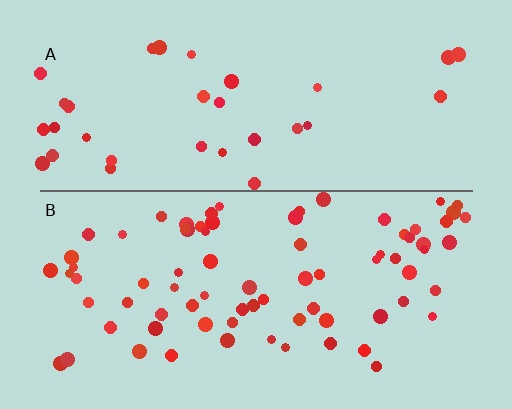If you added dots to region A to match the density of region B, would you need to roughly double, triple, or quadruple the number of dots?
Approximately double.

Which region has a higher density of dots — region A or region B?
B (the bottom).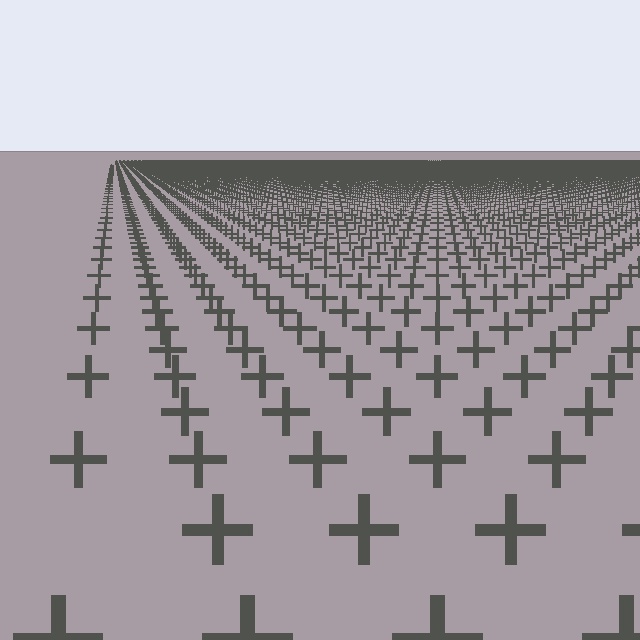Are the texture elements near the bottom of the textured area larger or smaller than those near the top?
Larger. Near the bottom, elements are closer to the viewer and appear at a bigger on-screen size.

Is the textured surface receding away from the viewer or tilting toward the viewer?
The surface is receding away from the viewer. Texture elements get smaller and denser toward the top.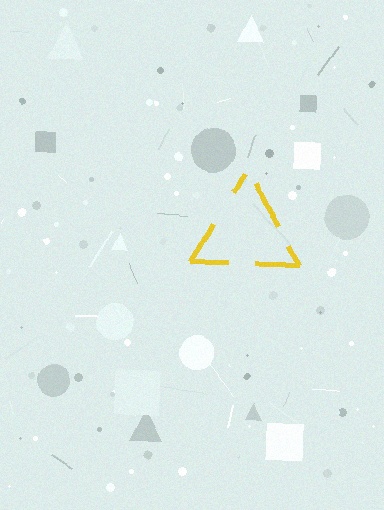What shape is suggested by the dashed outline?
The dashed outline suggests a triangle.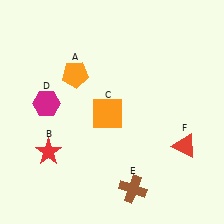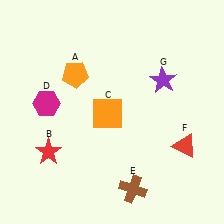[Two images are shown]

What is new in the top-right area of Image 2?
A purple star (G) was added in the top-right area of Image 2.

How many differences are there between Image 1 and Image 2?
There is 1 difference between the two images.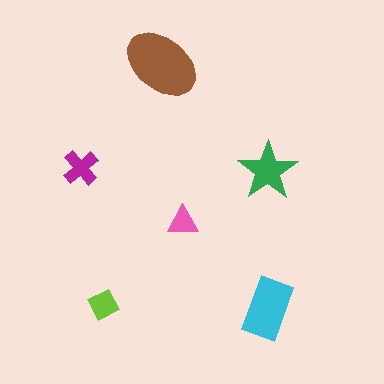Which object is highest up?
The brown ellipse is topmost.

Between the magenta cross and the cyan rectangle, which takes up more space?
The cyan rectangle.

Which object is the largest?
The brown ellipse.